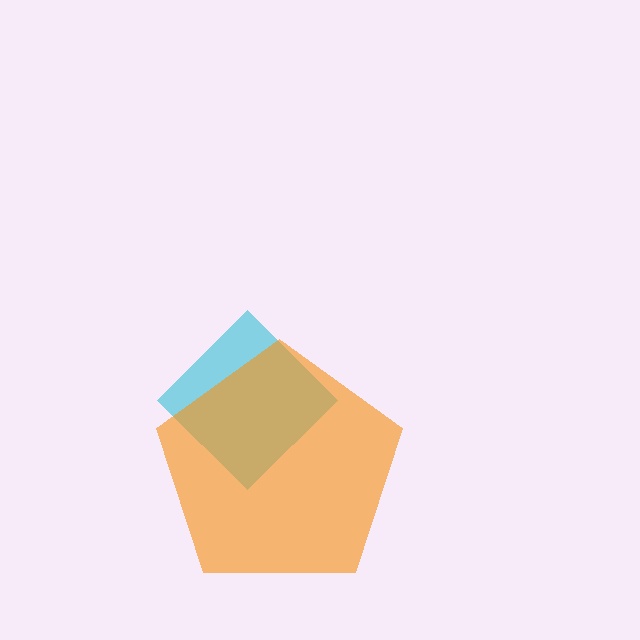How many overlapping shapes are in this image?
There are 2 overlapping shapes in the image.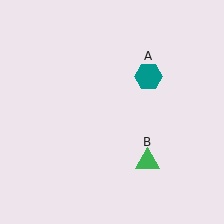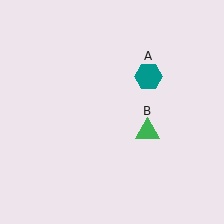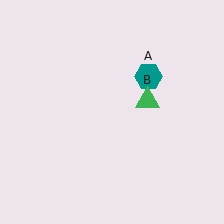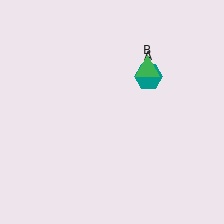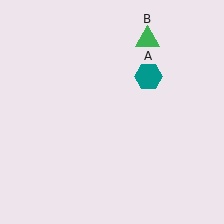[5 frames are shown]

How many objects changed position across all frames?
1 object changed position: green triangle (object B).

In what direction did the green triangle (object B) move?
The green triangle (object B) moved up.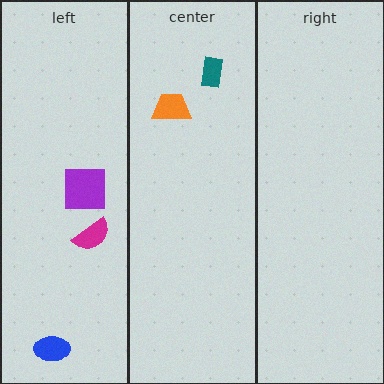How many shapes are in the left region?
3.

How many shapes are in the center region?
2.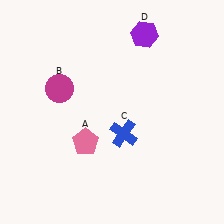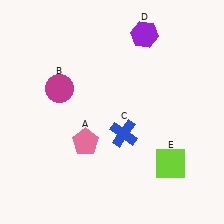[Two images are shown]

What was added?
A lime square (E) was added in Image 2.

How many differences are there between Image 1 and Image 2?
There is 1 difference between the two images.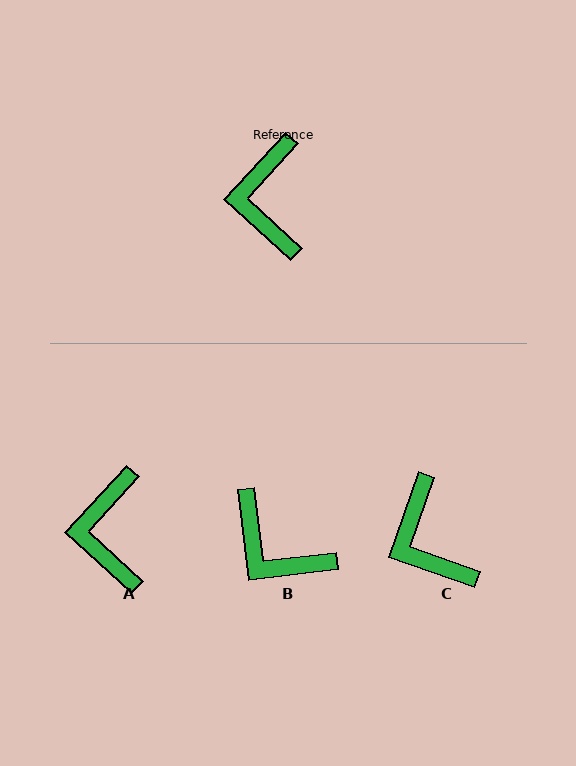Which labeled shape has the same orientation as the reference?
A.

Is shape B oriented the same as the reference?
No, it is off by about 49 degrees.